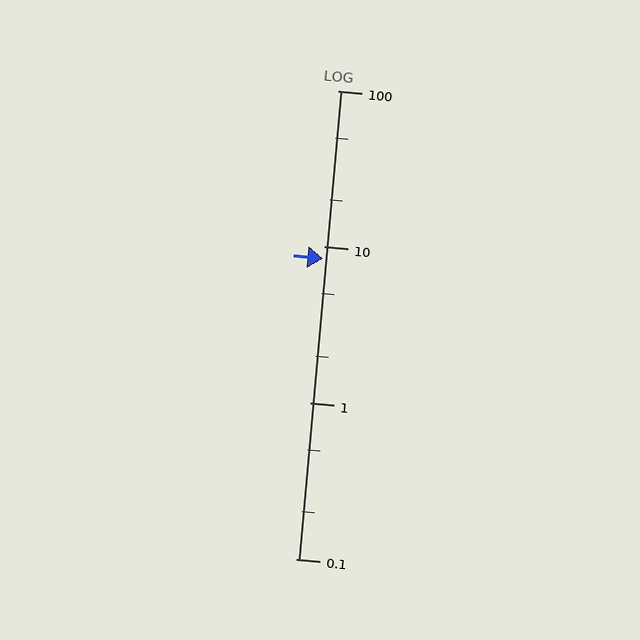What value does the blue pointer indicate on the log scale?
The pointer indicates approximately 8.4.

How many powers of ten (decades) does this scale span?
The scale spans 3 decades, from 0.1 to 100.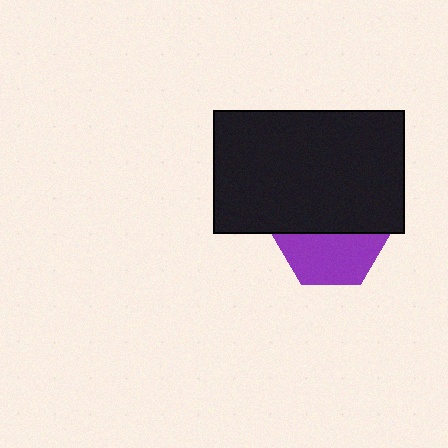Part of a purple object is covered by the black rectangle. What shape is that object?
It is a hexagon.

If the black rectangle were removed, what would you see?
You would see the complete purple hexagon.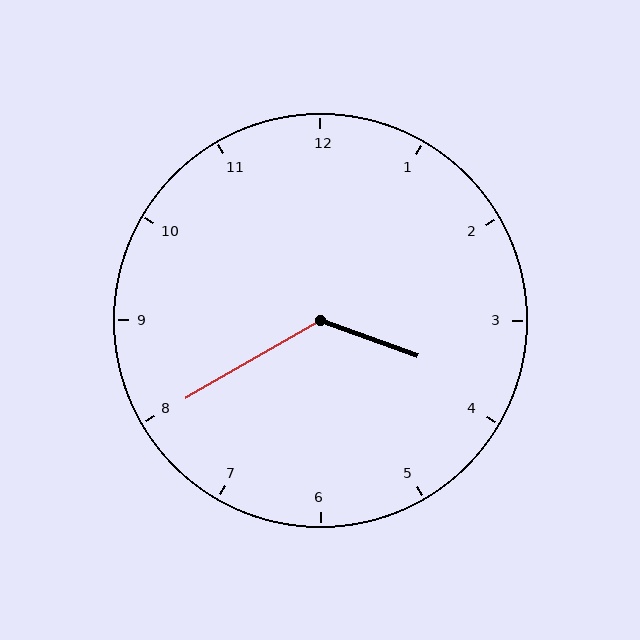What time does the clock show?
3:40.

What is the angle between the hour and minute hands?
Approximately 130 degrees.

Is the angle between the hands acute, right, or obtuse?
It is obtuse.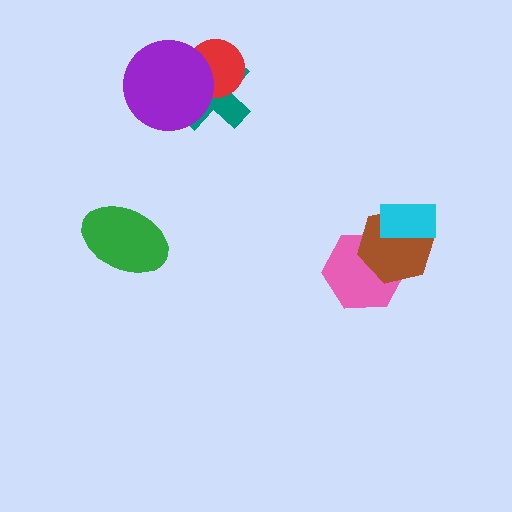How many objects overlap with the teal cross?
2 objects overlap with the teal cross.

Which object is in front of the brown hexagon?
The cyan rectangle is in front of the brown hexagon.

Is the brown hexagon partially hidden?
Yes, it is partially covered by another shape.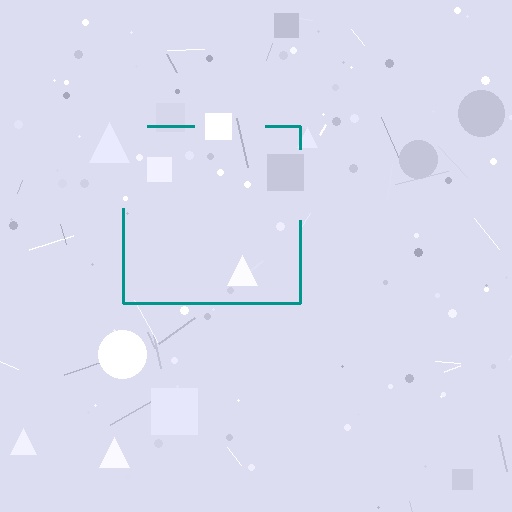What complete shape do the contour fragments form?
The contour fragments form a square.